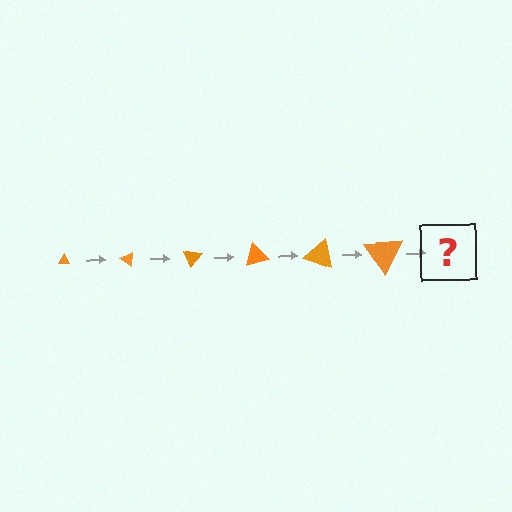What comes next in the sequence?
The next element should be a triangle, larger than the previous one and rotated 210 degrees from the start.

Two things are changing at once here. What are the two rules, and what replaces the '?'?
The two rules are that the triangle grows larger each step and it rotates 35 degrees each step. The '?' should be a triangle, larger than the previous one and rotated 210 degrees from the start.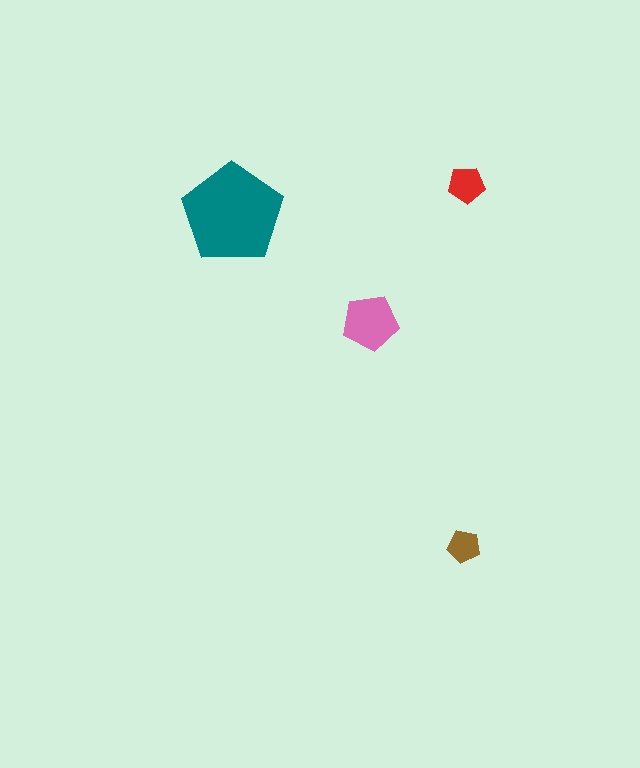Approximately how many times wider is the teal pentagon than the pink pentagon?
About 2 times wider.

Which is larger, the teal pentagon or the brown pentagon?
The teal one.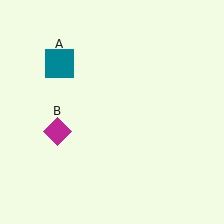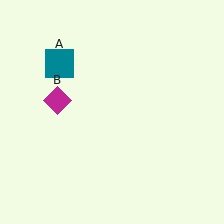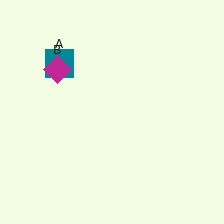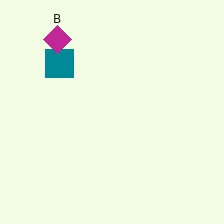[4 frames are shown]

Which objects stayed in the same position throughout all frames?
Teal square (object A) remained stationary.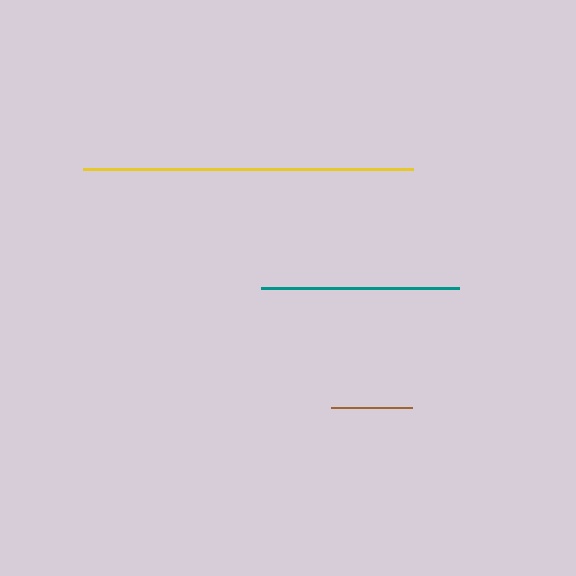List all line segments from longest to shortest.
From longest to shortest: yellow, teal, brown.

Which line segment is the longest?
The yellow line is the longest at approximately 330 pixels.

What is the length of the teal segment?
The teal segment is approximately 199 pixels long.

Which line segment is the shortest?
The brown line is the shortest at approximately 81 pixels.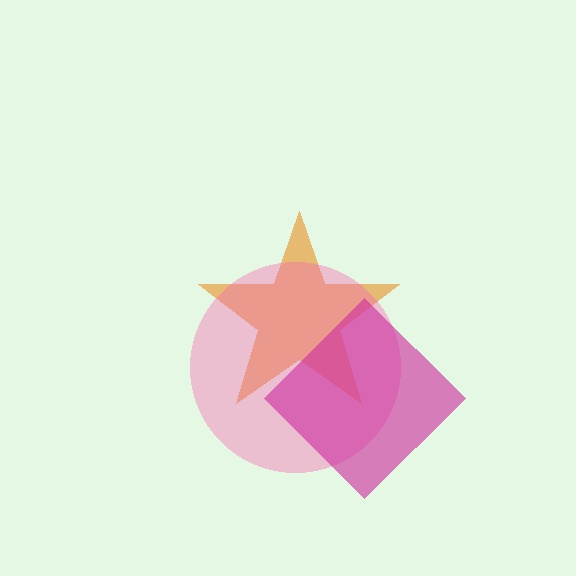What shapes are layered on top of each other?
The layered shapes are: an orange star, a pink circle, a magenta diamond.